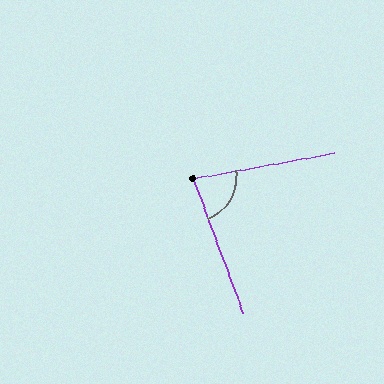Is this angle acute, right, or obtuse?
It is acute.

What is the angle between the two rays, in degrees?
Approximately 80 degrees.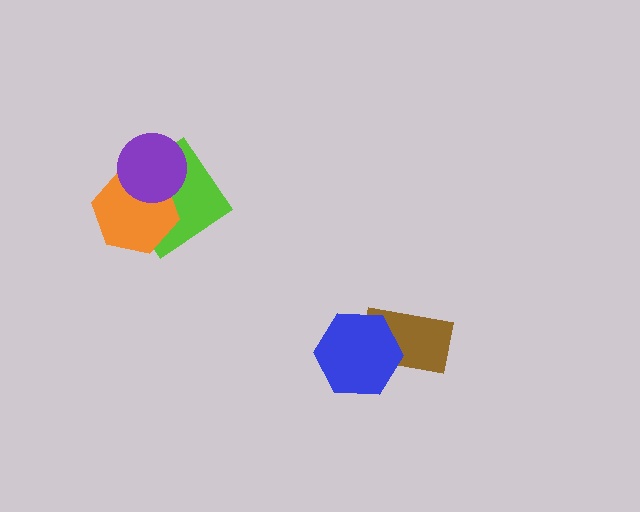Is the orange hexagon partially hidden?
Yes, it is partially covered by another shape.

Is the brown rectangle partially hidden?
Yes, it is partially covered by another shape.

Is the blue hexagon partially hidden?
No, no other shape covers it.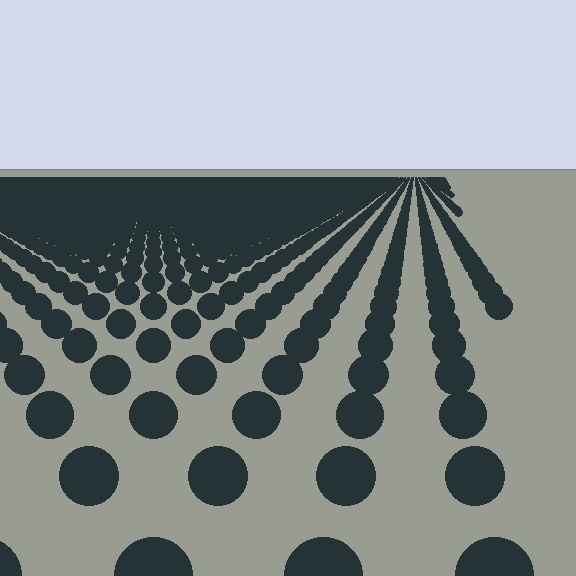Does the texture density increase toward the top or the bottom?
Density increases toward the top.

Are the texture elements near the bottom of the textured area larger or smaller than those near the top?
Larger. Near the bottom, elements are closer to the viewer and appear at a bigger on-screen size.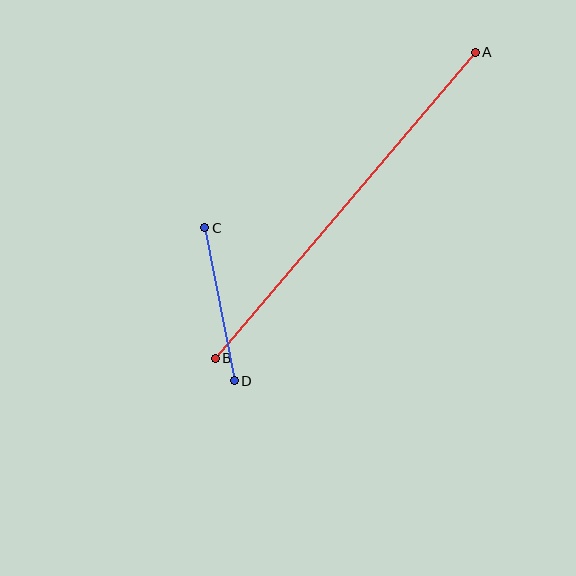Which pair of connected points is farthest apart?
Points A and B are farthest apart.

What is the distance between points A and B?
The distance is approximately 401 pixels.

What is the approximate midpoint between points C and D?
The midpoint is at approximately (220, 304) pixels.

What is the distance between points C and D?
The distance is approximately 156 pixels.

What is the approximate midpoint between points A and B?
The midpoint is at approximately (345, 205) pixels.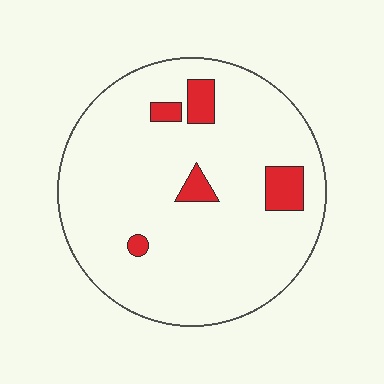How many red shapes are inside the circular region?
5.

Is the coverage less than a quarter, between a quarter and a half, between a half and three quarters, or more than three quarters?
Less than a quarter.